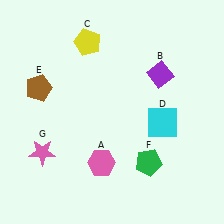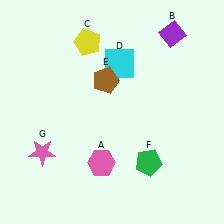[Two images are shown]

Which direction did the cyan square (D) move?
The cyan square (D) moved up.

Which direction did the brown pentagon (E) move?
The brown pentagon (E) moved right.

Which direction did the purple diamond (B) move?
The purple diamond (B) moved up.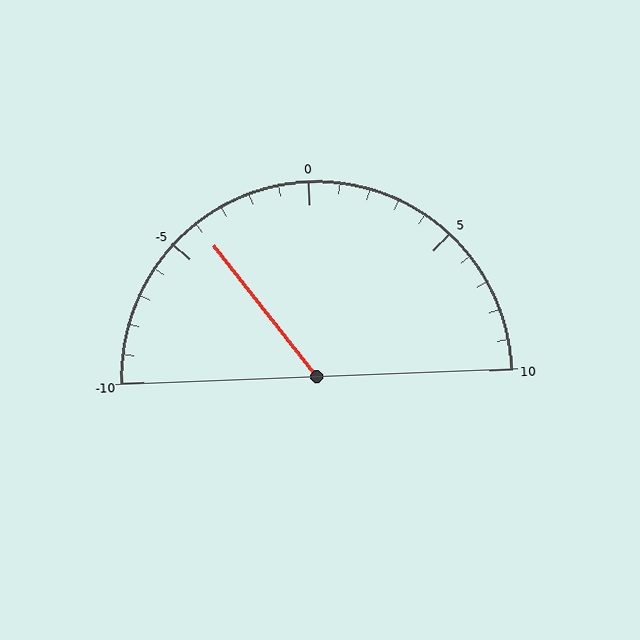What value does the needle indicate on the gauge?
The needle indicates approximately -4.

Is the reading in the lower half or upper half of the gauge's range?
The reading is in the lower half of the range (-10 to 10).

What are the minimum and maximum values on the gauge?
The gauge ranges from -10 to 10.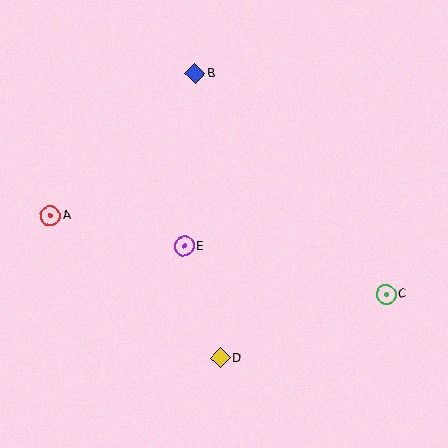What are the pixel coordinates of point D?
Point D is at (220, 358).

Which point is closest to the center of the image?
Point E at (184, 246) is closest to the center.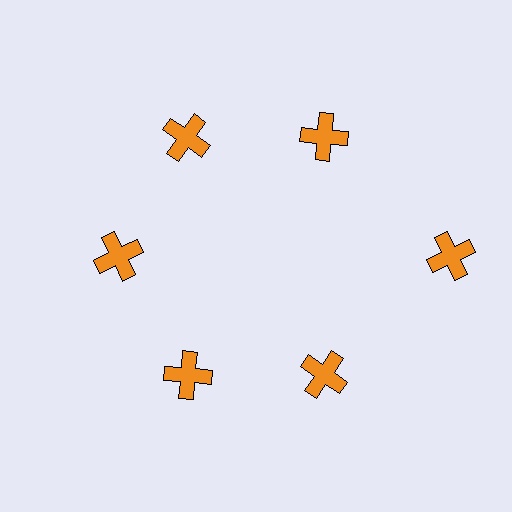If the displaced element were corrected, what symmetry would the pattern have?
It would have 6-fold rotational symmetry — the pattern would map onto itself every 60 degrees.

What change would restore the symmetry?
The symmetry would be restored by moving it inward, back onto the ring so that all 6 crosses sit at equal angles and equal distance from the center.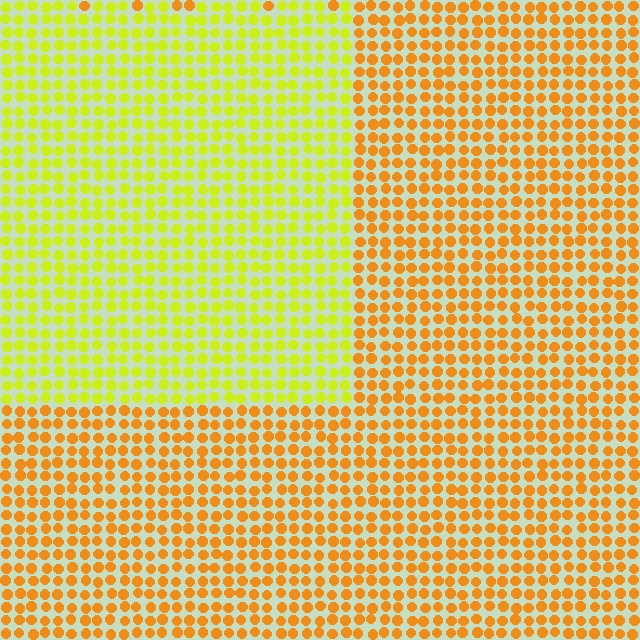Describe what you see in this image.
The image is filled with small orange elements in a uniform arrangement. A rectangle-shaped region is visible where the elements are tinted to a slightly different hue, forming a subtle color boundary.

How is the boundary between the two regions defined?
The boundary is defined purely by a slight shift in hue (about 38 degrees). Spacing, size, and orientation are identical on both sides.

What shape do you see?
I see a rectangle.